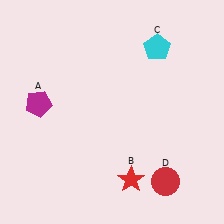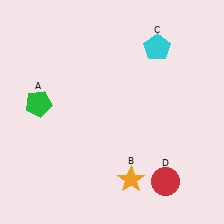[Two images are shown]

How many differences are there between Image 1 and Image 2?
There are 2 differences between the two images.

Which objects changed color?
A changed from magenta to green. B changed from red to orange.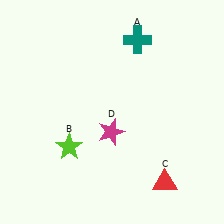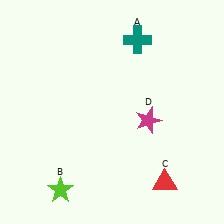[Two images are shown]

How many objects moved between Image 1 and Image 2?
2 objects moved between the two images.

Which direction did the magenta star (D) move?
The magenta star (D) moved right.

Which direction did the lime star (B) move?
The lime star (B) moved down.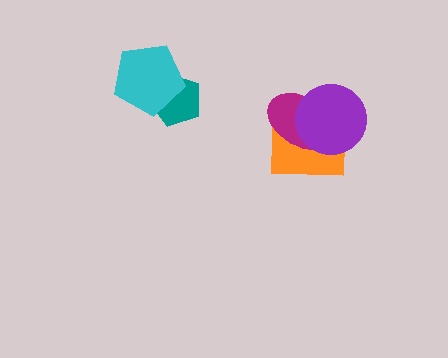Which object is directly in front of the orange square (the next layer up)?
The magenta ellipse is directly in front of the orange square.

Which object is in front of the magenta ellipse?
The purple circle is in front of the magenta ellipse.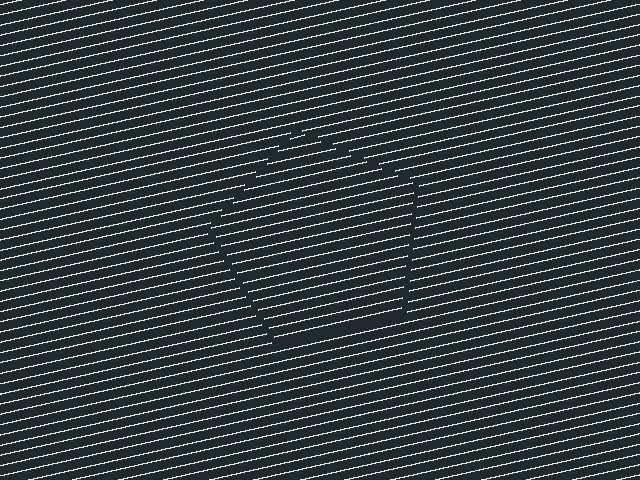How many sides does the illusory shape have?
5 sides — the line-ends trace a pentagon.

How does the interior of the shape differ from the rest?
The interior of the shape contains the same grating, shifted by half a period — the contour is defined by the phase discontinuity where line-ends from the inner and outer gratings abut.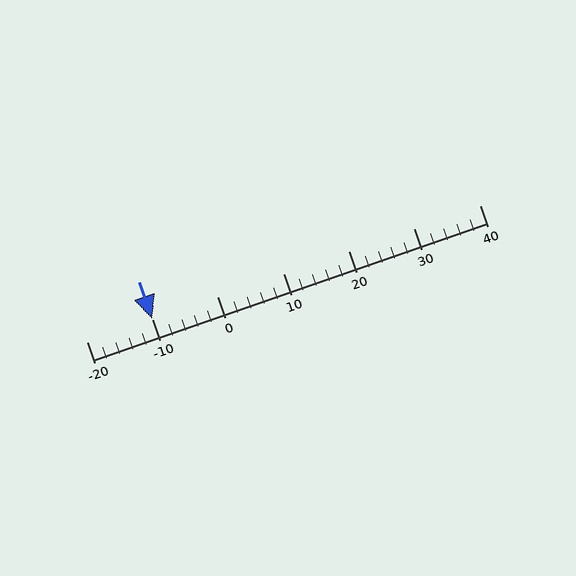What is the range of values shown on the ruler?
The ruler shows values from -20 to 40.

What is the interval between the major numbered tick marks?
The major tick marks are spaced 10 units apart.